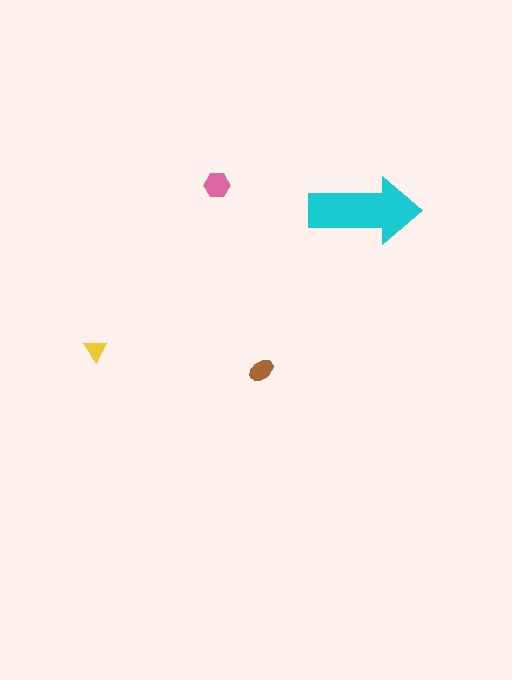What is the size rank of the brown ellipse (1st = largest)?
3rd.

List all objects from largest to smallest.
The cyan arrow, the pink hexagon, the brown ellipse, the yellow triangle.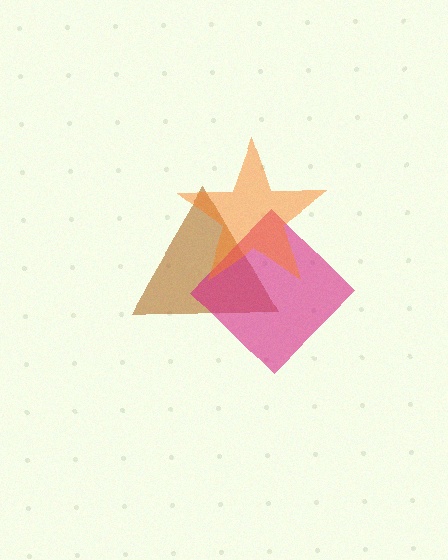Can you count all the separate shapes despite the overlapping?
Yes, there are 3 separate shapes.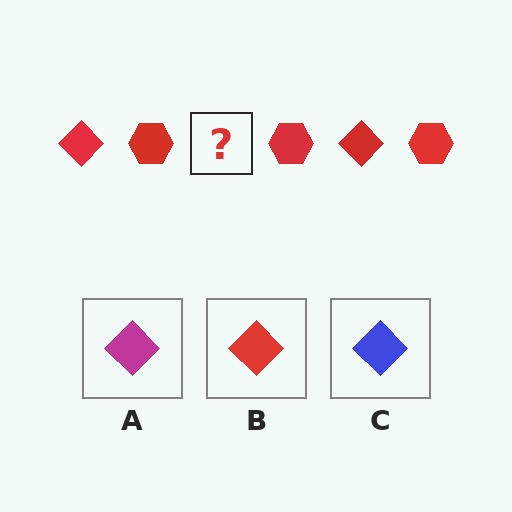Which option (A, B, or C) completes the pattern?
B.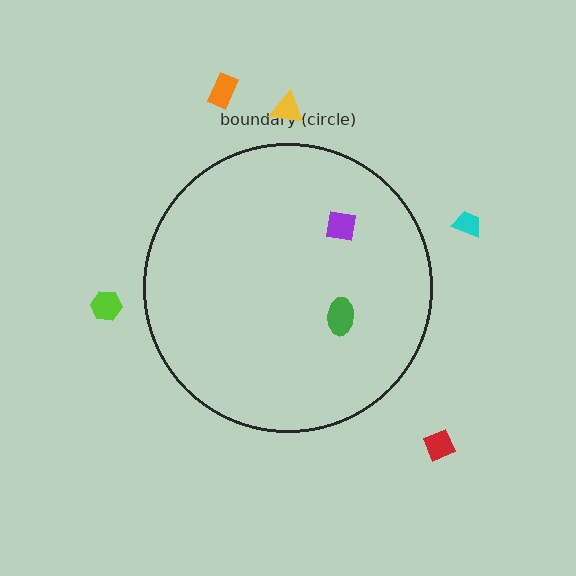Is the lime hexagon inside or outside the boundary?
Outside.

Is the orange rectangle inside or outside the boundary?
Outside.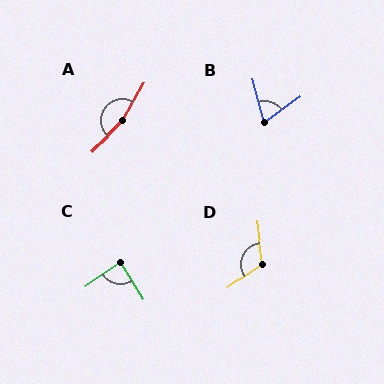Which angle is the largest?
A, at approximately 168 degrees.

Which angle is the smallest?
B, at approximately 68 degrees.